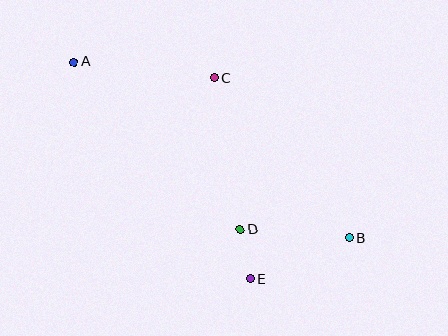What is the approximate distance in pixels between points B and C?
The distance between B and C is approximately 209 pixels.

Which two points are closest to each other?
Points D and E are closest to each other.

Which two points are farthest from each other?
Points A and B are farthest from each other.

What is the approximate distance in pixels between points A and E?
The distance between A and E is approximately 280 pixels.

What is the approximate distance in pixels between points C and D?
The distance between C and D is approximately 154 pixels.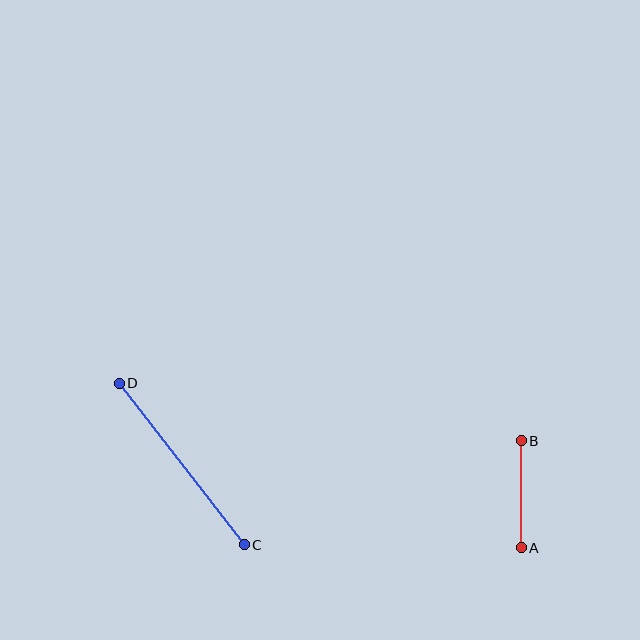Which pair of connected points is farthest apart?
Points C and D are farthest apart.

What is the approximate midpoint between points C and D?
The midpoint is at approximately (182, 464) pixels.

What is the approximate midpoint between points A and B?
The midpoint is at approximately (521, 494) pixels.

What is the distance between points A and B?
The distance is approximately 107 pixels.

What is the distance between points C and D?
The distance is approximately 204 pixels.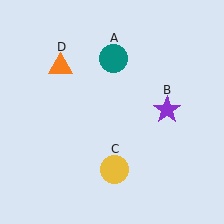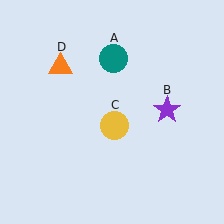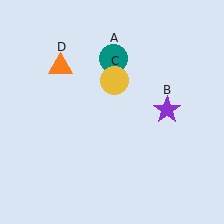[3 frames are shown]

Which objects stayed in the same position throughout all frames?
Teal circle (object A) and purple star (object B) and orange triangle (object D) remained stationary.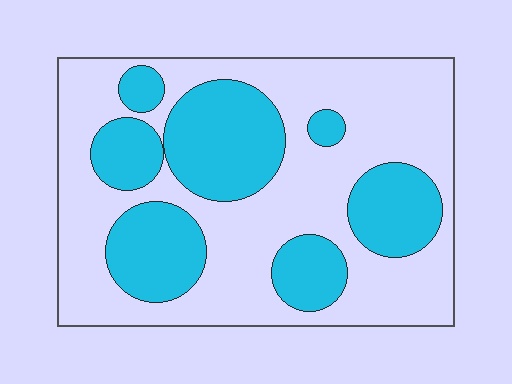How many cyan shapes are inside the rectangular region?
7.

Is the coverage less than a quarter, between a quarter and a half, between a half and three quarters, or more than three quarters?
Between a quarter and a half.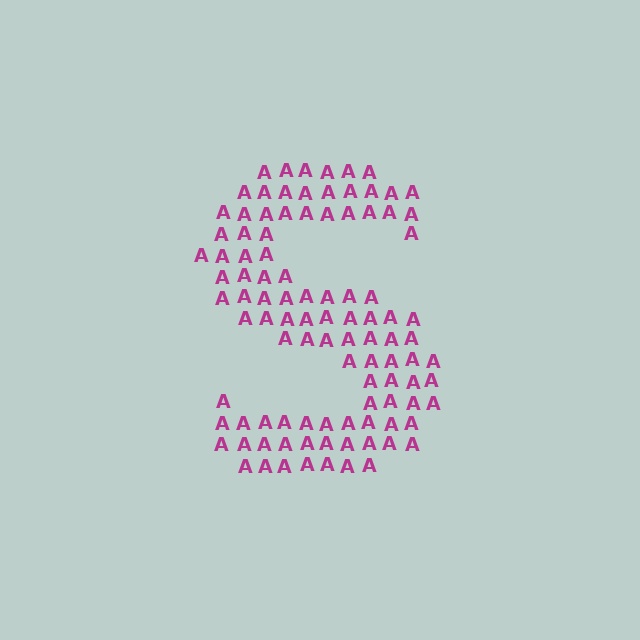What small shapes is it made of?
It is made of small letter A's.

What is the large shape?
The large shape is the letter S.